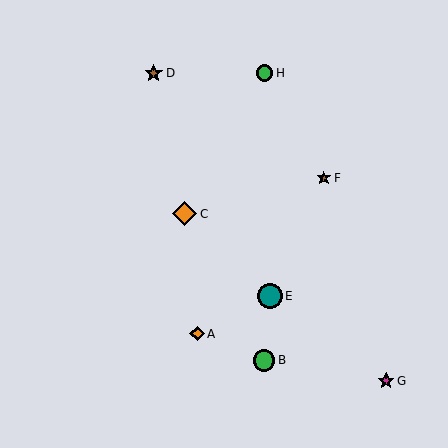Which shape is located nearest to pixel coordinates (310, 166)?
The brown star (labeled F) at (324, 178) is nearest to that location.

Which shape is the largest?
The teal circle (labeled E) is the largest.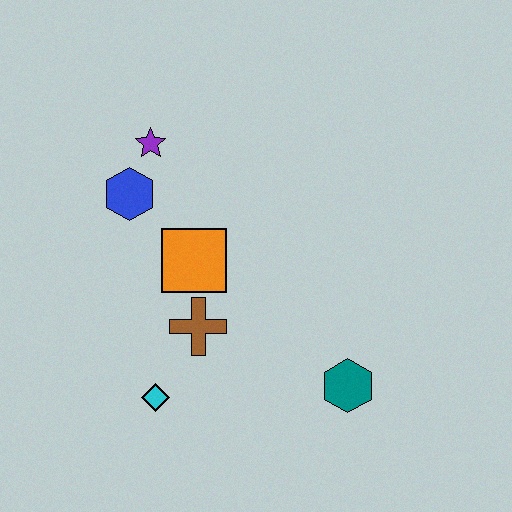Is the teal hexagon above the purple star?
No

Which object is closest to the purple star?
The blue hexagon is closest to the purple star.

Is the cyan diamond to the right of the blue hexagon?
Yes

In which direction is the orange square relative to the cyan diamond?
The orange square is above the cyan diamond.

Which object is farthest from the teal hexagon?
The purple star is farthest from the teal hexagon.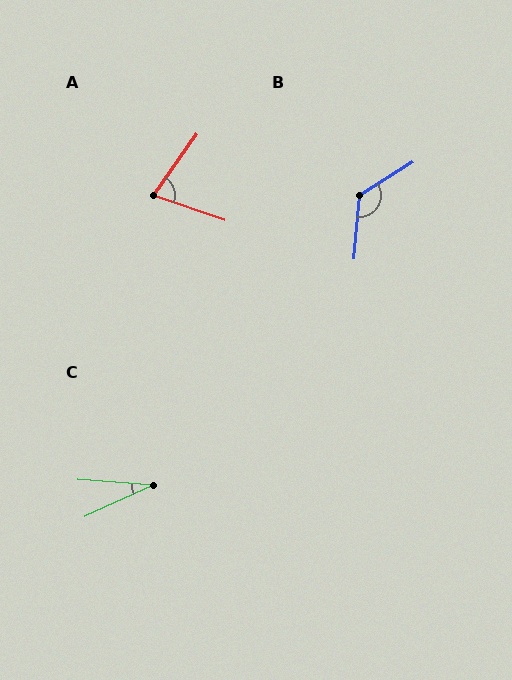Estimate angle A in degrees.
Approximately 73 degrees.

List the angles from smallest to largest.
C (29°), A (73°), B (127°).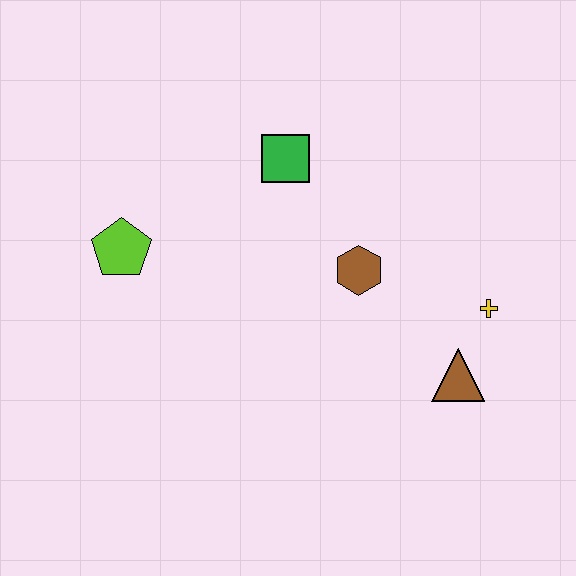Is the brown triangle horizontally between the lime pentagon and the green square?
No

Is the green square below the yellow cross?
No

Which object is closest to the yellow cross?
The brown triangle is closest to the yellow cross.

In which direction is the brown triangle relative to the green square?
The brown triangle is below the green square.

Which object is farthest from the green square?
The brown triangle is farthest from the green square.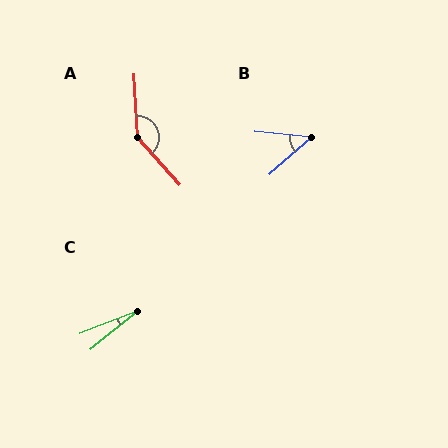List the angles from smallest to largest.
C (17°), B (47°), A (141°).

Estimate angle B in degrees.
Approximately 47 degrees.